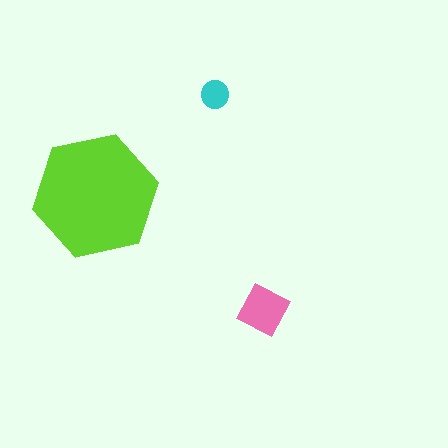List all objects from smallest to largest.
The cyan circle, the pink diamond, the lime hexagon.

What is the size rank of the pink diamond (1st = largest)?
2nd.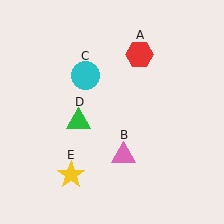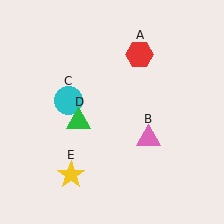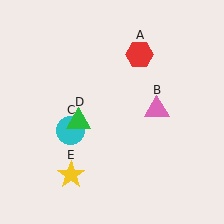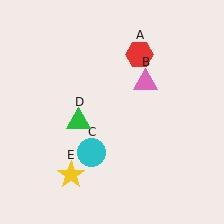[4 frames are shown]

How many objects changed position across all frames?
2 objects changed position: pink triangle (object B), cyan circle (object C).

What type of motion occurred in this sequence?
The pink triangle (object B), cyan circle (object C) rotated counterclockwise around the center of the scene.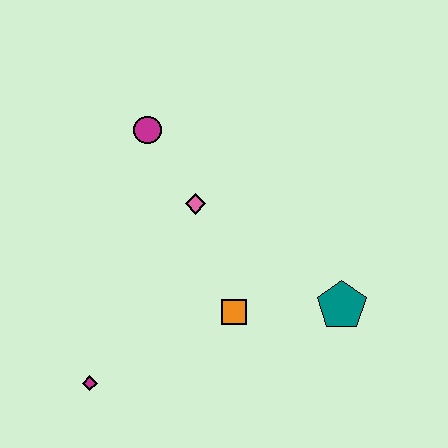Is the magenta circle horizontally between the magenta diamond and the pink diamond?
Yes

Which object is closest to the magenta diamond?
The orange square is closest to the magenta diamond.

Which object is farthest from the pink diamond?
The magenta diamond is farthest from the pink diamond.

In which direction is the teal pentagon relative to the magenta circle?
The teal pentagon is to the right of the magenta circle.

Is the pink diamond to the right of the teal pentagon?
No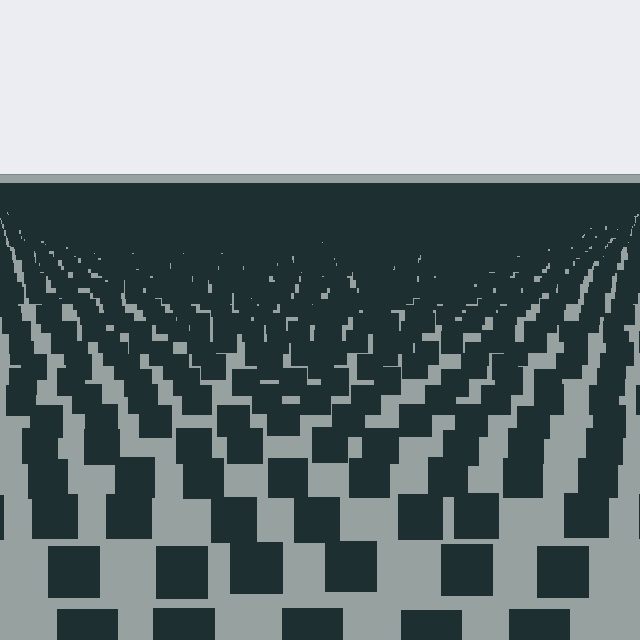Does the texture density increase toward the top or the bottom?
Density increases toward the top.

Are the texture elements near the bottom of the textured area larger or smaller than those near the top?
Larger. Near the bottom, elements are closer to the viewer and appear at a bigger on-screen size.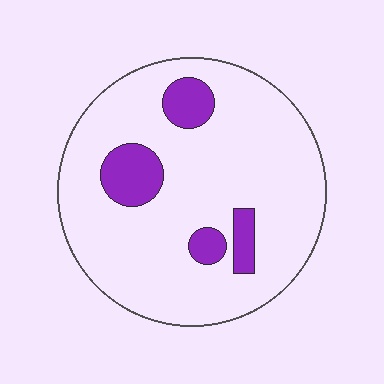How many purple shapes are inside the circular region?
4.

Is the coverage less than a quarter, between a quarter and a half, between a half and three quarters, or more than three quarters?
Less than a quarter.